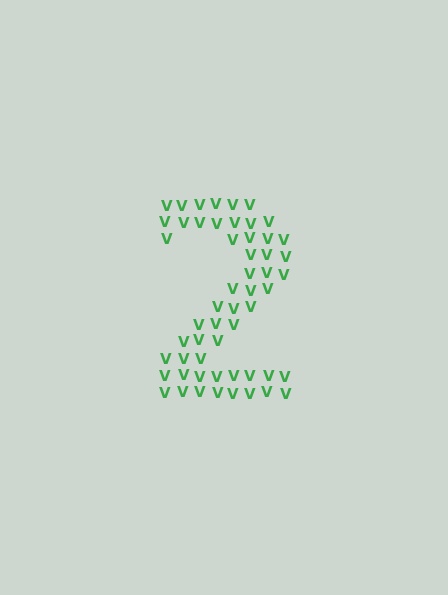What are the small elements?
The small elements are letter V's.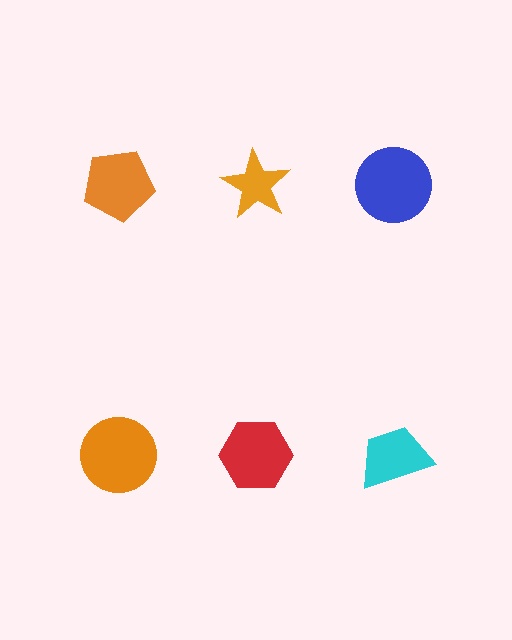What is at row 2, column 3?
A cyan trapezoid.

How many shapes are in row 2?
3 shapes.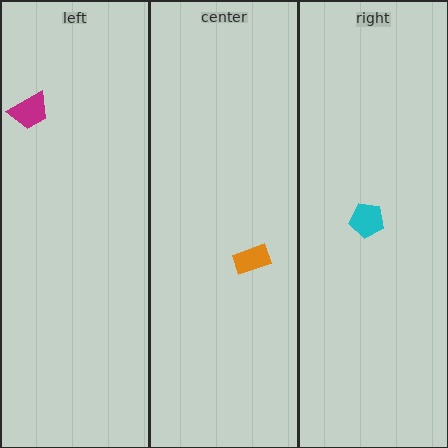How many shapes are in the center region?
1.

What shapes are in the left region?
The magenta trapezoid.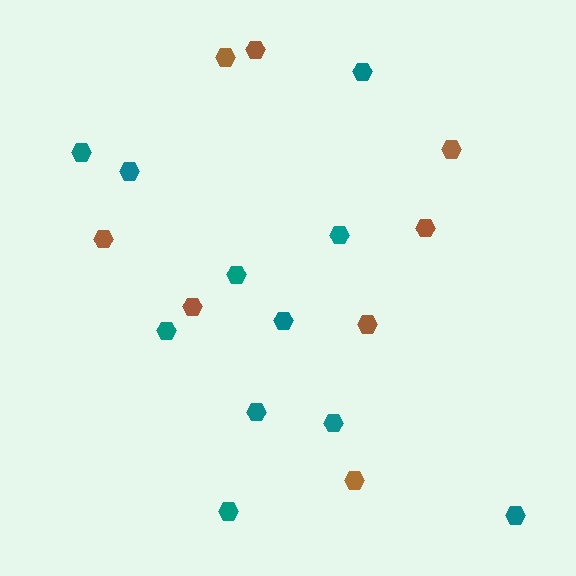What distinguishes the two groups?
There are 2 groups: one group of teal hexagons (11) and one group of brown hexagons (8).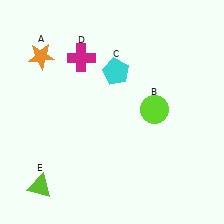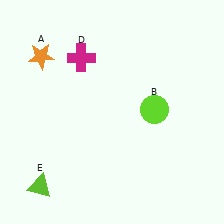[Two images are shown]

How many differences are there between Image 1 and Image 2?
There is 1 difference between the two images.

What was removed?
The cyan pentagon (C) was removed in Image 2.